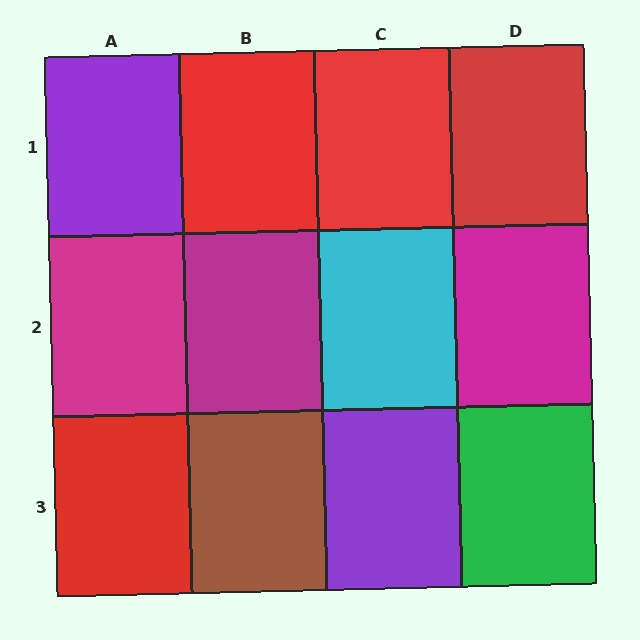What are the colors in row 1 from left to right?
Purple, red, red, red.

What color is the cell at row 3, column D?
Green.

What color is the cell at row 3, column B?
Brown.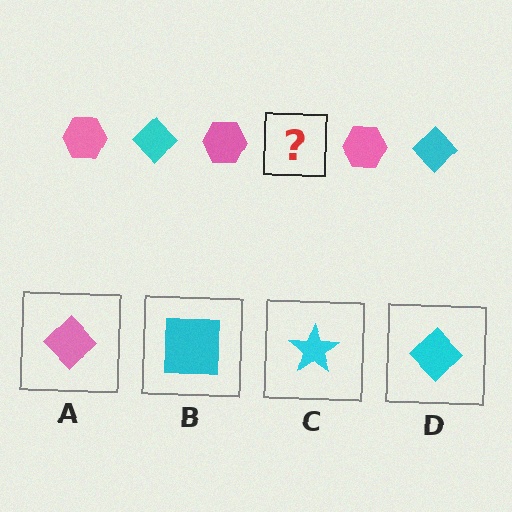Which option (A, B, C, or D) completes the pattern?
D.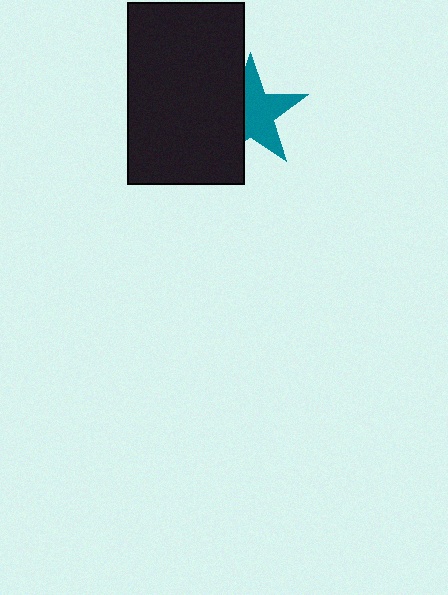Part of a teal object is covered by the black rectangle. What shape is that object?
It is a star.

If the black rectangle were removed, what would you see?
You would see the complete teal star.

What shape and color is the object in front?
The object in front is a black rectangle.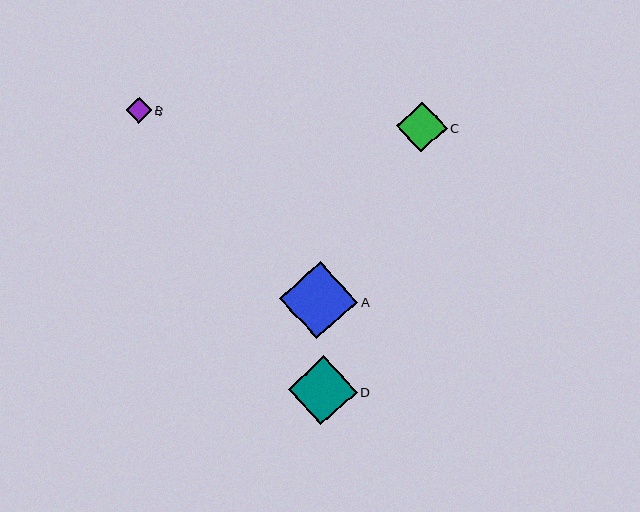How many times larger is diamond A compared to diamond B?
Diamond A is approximately 3.0 times the size of diamond B.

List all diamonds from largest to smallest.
From largest to smallest: A, D, C, B.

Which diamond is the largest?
Diamond A is the largest with a size of approximately 78 pixels.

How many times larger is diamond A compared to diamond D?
Diamond A is approximately 1.1 times the size of diamond D.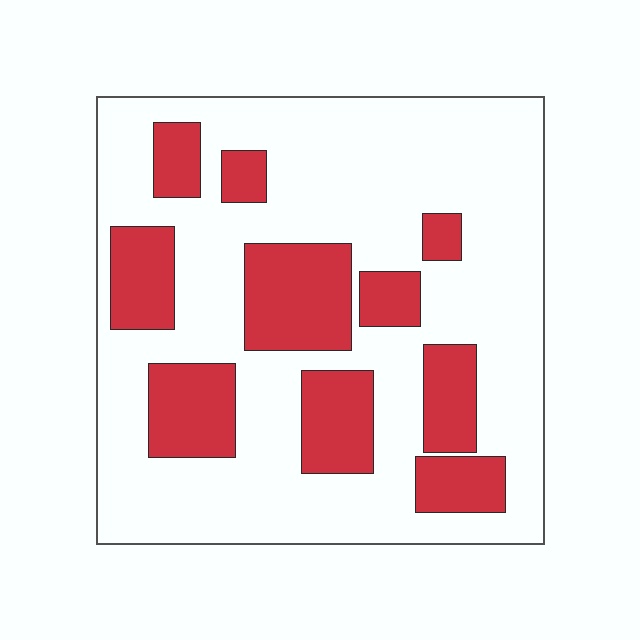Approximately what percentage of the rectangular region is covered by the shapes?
Approximately 30%.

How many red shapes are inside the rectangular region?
10.